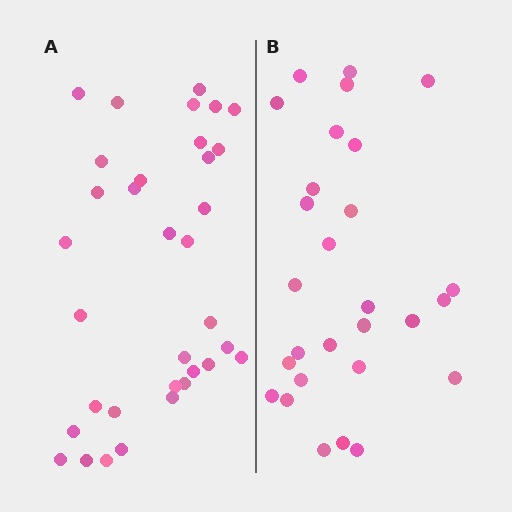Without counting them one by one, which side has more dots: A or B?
Region A (the left region) has more dots.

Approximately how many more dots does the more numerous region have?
Region A has about 6 more dots than region B.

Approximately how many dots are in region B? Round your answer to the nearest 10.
About 30 dots. (The exact count is 28, which rounds to 30.)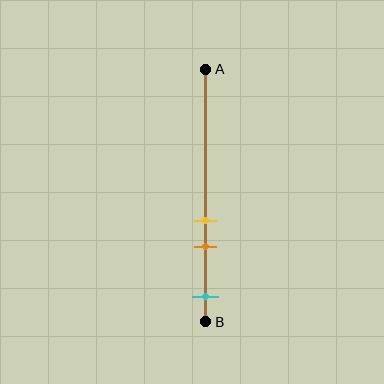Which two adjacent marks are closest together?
The yellow and orange marks are the closest adjacent pair.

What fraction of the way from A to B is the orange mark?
The orange mark is approximately 70% (0.7) of the way from A to B.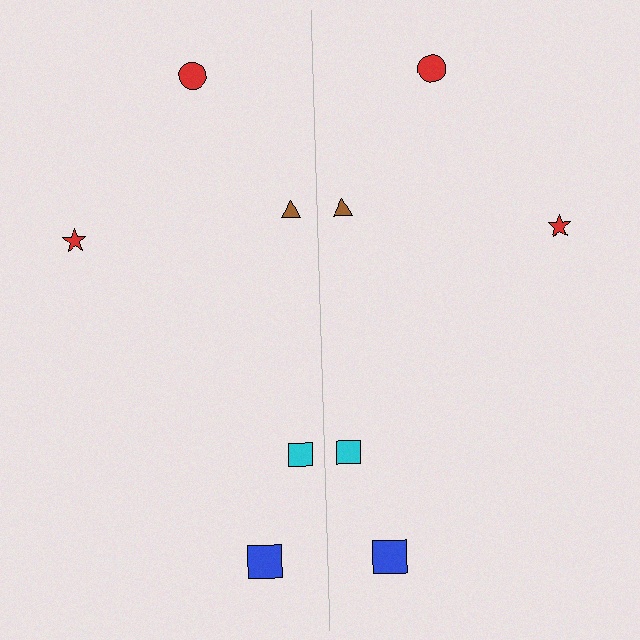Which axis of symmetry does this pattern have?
The pattern has a vertical axis of symmetry running through the center of the image.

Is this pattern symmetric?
Yes, this pattern has bilateral (reflection) symmetry.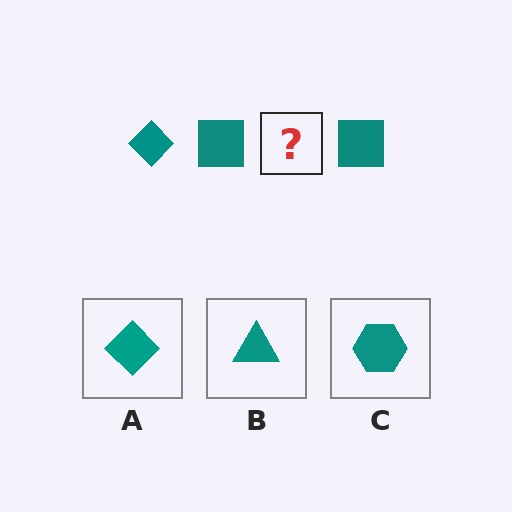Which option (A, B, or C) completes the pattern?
A.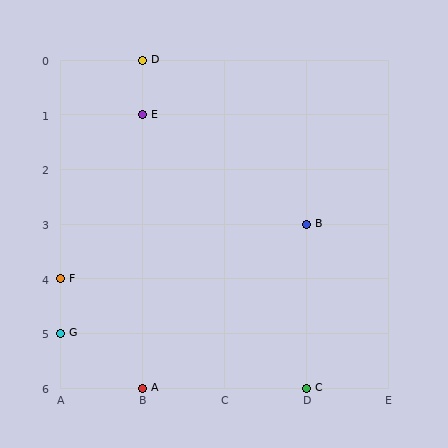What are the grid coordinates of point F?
Point F is at grid coordinates (A, 4).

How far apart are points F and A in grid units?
Points F and A are 1 column and 2 rows apart (about 2.2 grid units diagonally).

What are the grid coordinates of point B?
Point B is at grid coordinates (D, 3).